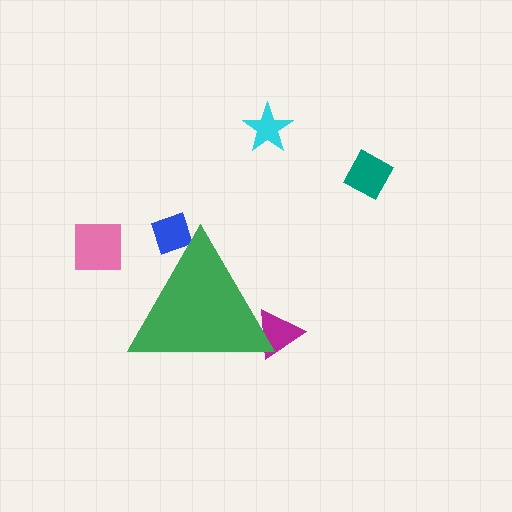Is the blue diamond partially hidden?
Yes, the blue diamond is partially hidden behind the green triangle.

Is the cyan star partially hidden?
No, the cyan star is fully visible.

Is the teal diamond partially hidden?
No, the teal diamond is fully visible.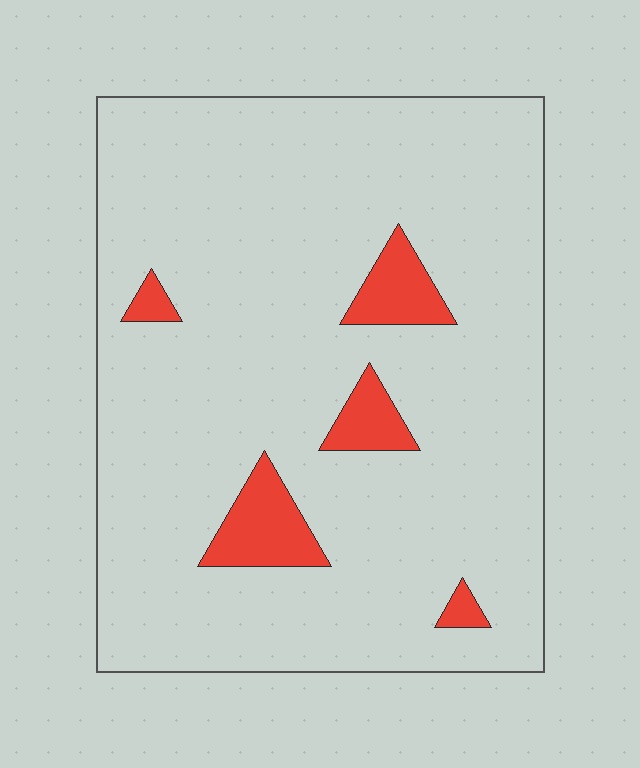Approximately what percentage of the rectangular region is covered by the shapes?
Approximately 10%.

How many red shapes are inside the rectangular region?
5.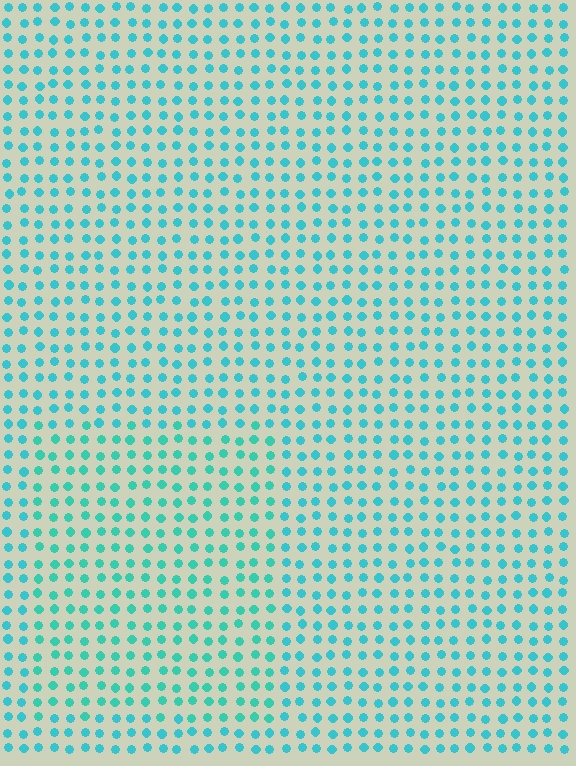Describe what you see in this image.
The image is filled with small cyan elements in a uniform arrangement. A rectangle-shaped region is visible where the elements are tinted to a slightly different hue, forming a subtle color boundary.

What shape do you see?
I see a rectangle.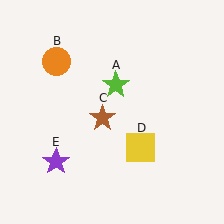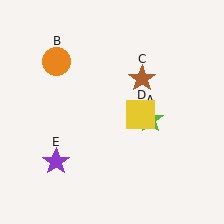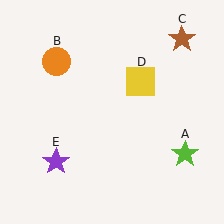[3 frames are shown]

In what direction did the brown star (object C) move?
The brown star (object C) moved up and to the right.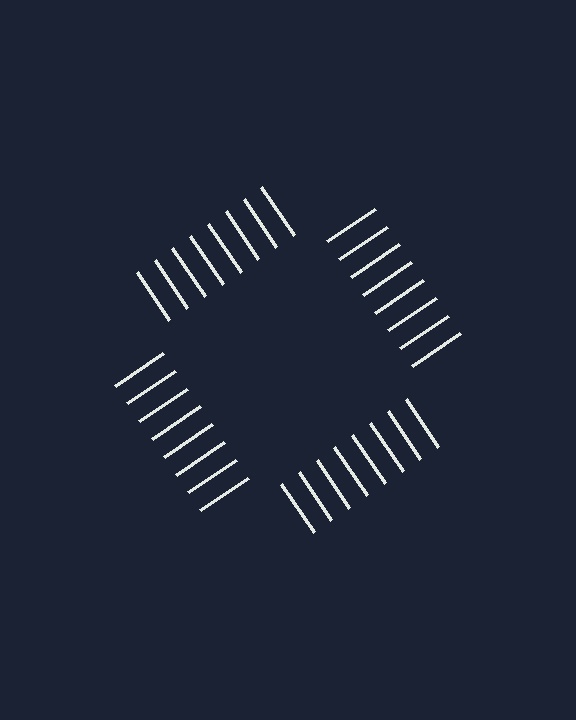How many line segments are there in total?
32 — 8 along each of the 4 edges.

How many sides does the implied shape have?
4 sides — the line-ends trace a square.